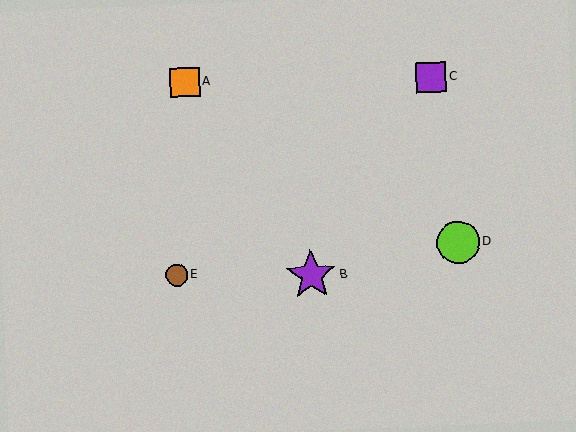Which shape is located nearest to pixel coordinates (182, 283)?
The brown circle (labeled E) at (177, 275) is nearest to that location.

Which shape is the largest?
The purple star (labeled B) is the largest.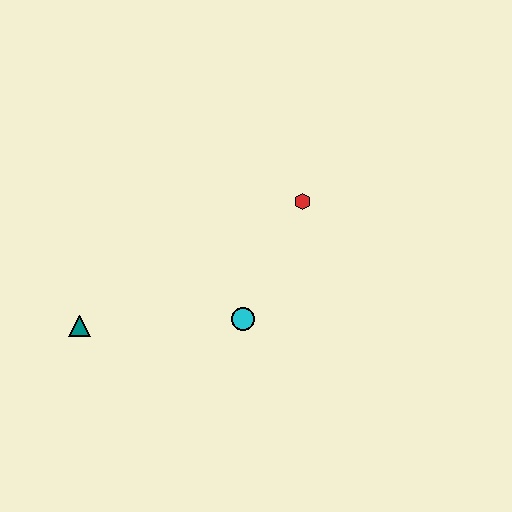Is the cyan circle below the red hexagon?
Yes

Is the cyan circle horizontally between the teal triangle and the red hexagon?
Yes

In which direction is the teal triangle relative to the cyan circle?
The teal triangle is to the left of the cyan circle.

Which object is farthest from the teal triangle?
The red hexagon is farthest from the teal triangle.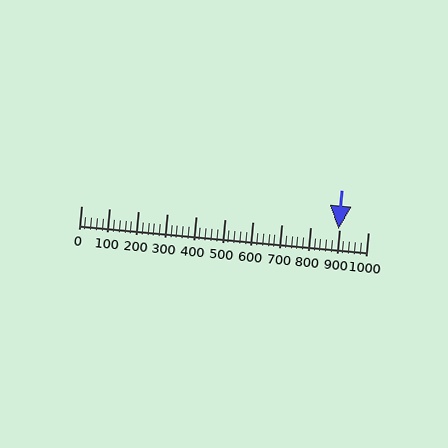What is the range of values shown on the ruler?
The ruler shows values from 0 to 1000.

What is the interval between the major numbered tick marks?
The major tick marks are spaced 100 units apart.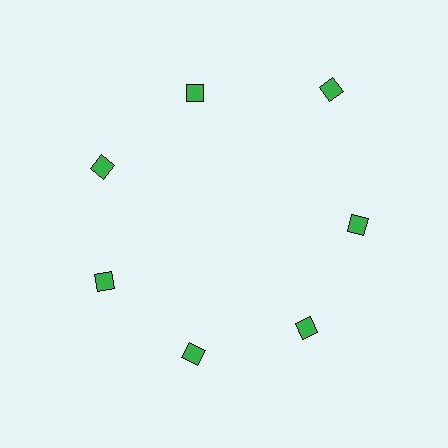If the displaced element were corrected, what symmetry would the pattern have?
It would have 7-fold rotational symmetry — the pattern would map onto itself every 51 degrees.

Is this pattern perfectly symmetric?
No. The 7 green diamonds are arranged in a ring, but one element near the 1 o'clock position is pushed outward from the center, breaking the 7-fold rotational symmetry.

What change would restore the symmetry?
The symmetry would be restored by moving it inward, back onto the ring so that all 7 diamonds sit at equal angles and equal distance from the center.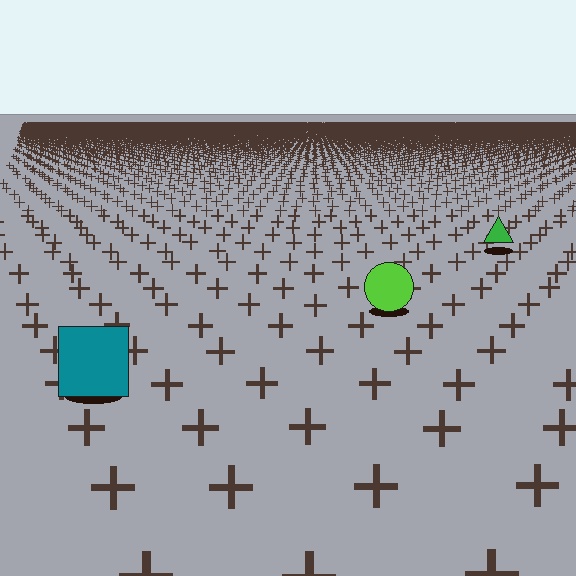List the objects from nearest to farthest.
From nearest to farthest: the teal square, the lime circle, the green triangle.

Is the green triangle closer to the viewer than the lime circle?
No. The lime circle is closer — you can tell from the texture gradient: the ground texture is coarser near it.